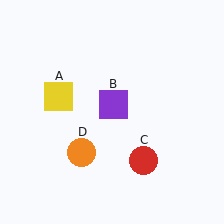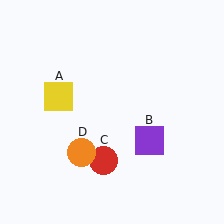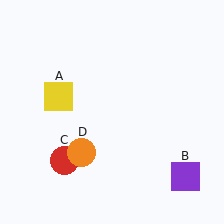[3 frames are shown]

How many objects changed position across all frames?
2 objects changed position: purple square (object B), red circle (object C).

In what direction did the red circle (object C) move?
The red circle (object C) moved left.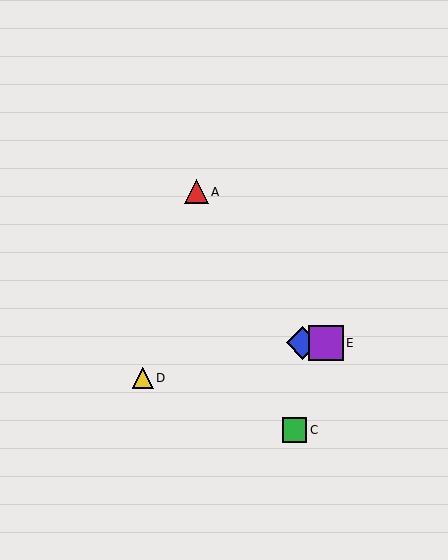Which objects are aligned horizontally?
Objects B, E are aligned horizontally.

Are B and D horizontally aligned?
No, B is at y≈343 and D is at y≈378.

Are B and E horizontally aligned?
Yes, both are at y≈343.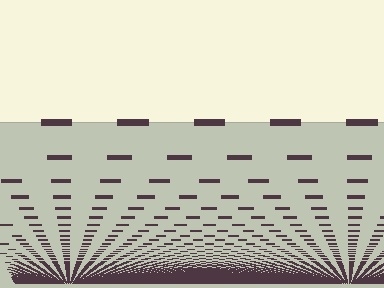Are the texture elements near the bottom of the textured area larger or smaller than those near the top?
Smaller. The gradient is inverted — elements near the bottom are smaller and denser.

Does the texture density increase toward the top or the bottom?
Density increases toward the bottom.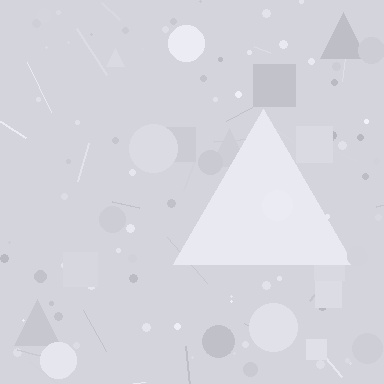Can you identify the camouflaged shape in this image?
The camouflaged shape is a triangle.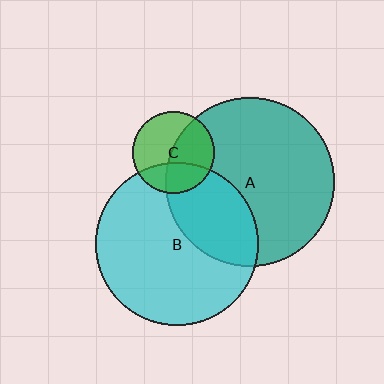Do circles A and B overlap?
Yes.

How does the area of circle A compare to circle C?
Approximately 4.2 times.